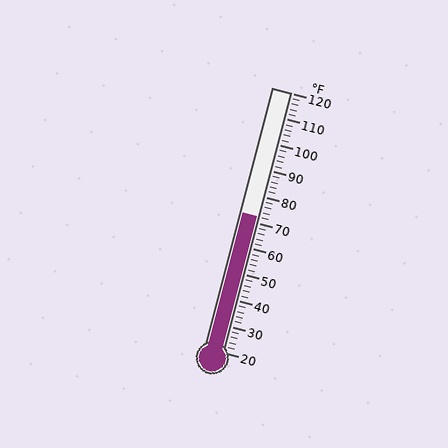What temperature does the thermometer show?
The thermometer shows approximately 72°F.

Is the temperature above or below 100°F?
The temperature is below 100°F.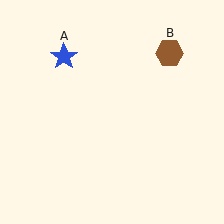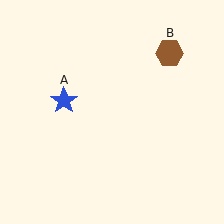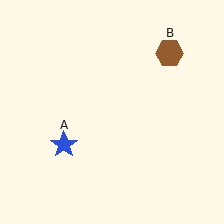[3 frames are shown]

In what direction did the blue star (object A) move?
The blue star (object A) moved down.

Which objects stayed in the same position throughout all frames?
Brown hexagon (object B) remained stationary.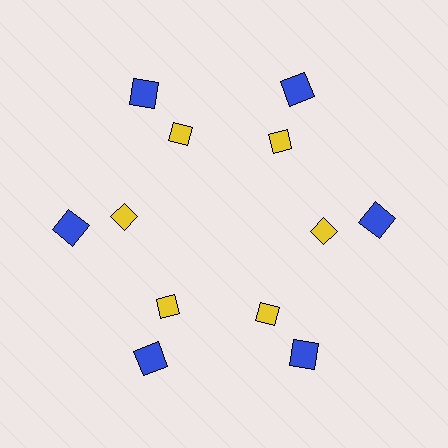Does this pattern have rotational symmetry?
Yes, this pattern has 6-fold rotational symmetry. It looks the same after rotating 60 degrees around the center.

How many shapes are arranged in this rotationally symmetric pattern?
There are 12 shapes, arranged in 6 groups of 2.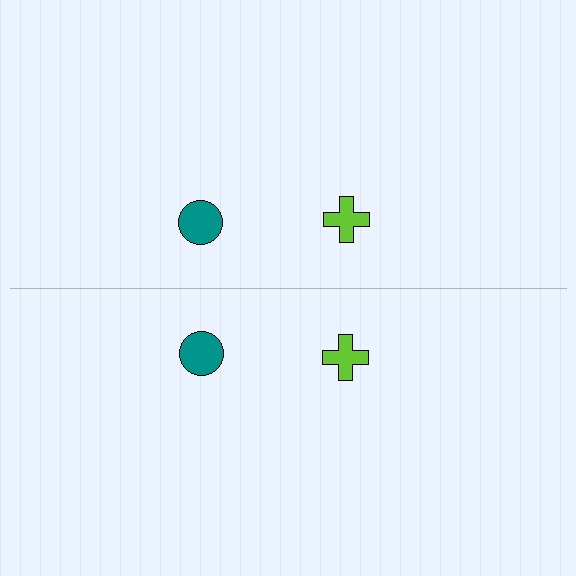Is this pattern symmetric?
Yes, this pattern has bilateral (reflection) symmetry.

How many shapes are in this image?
There are 4 shapes in this image.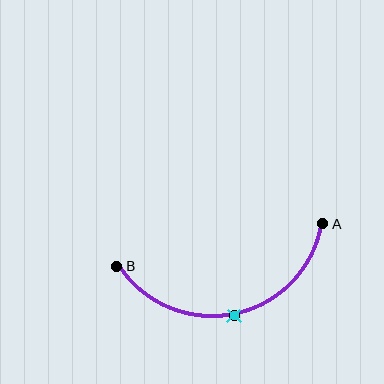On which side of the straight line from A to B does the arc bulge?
The arc bulges below the straight line connecting A and B.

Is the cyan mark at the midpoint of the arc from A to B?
Yes. The cyan mark lies on the arc at equal arc-length from both A and B — it is the arc midpoint.